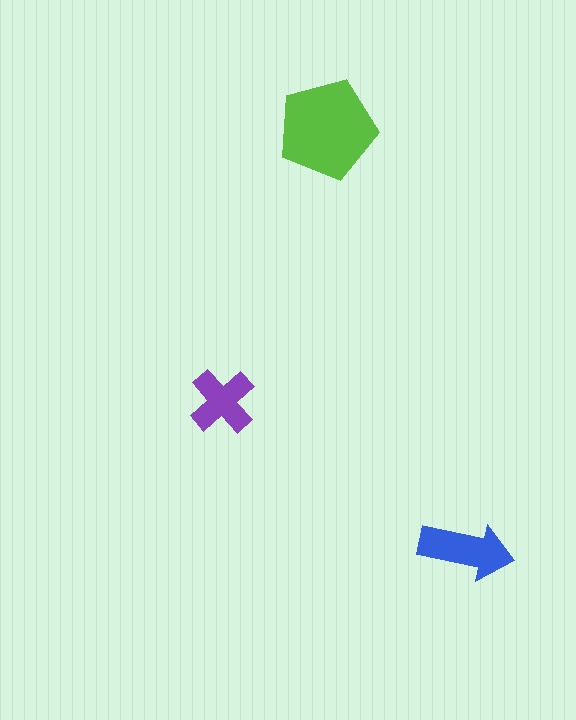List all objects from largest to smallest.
The lime pentagon, the blue arrow, the purple cross.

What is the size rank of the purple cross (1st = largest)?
3rd.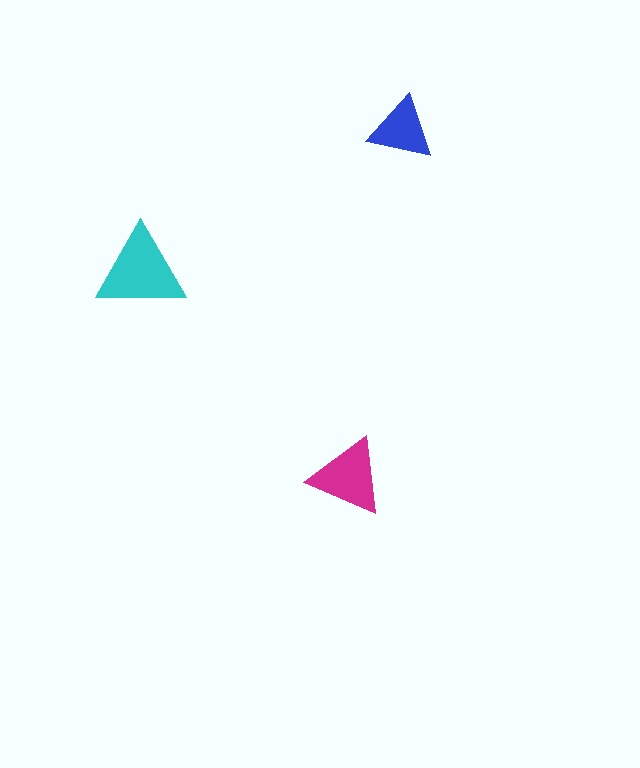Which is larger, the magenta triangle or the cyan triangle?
The cyan one.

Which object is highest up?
The blue triangle is topmost.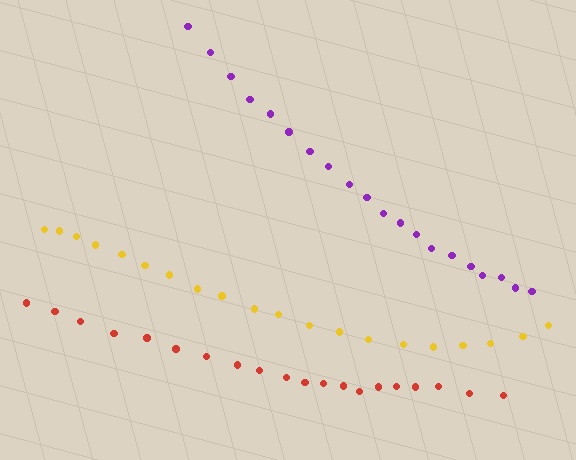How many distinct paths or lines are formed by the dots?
There are 3 distinct paths.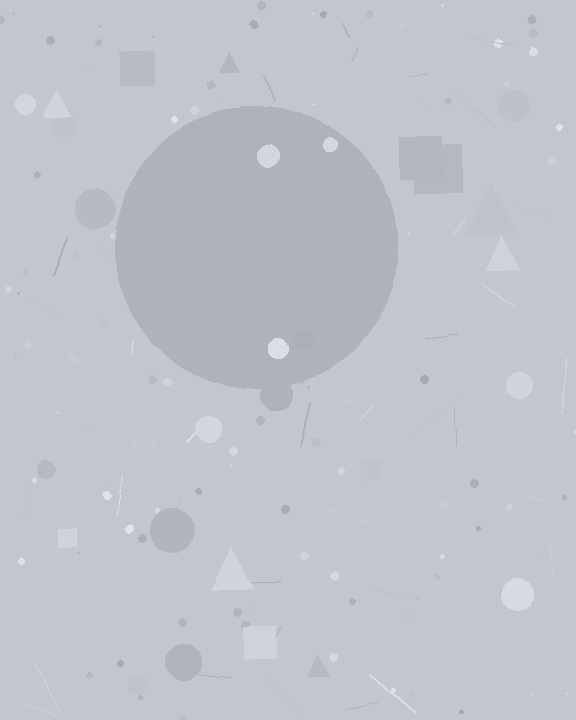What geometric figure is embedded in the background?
A circle is embedded in the background.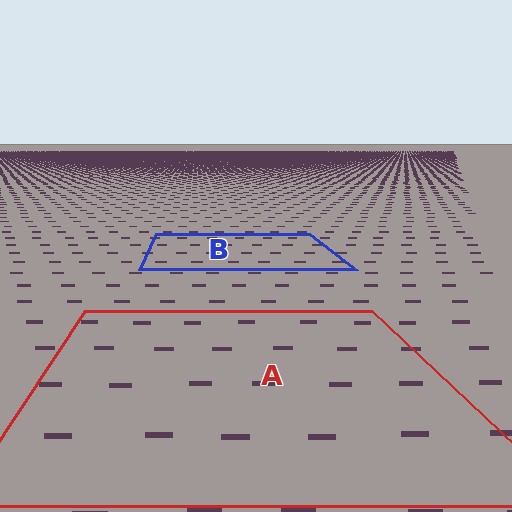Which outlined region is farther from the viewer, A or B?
Region B is farther from the viewer — the texture elements inside it appear smaller and more densely packed.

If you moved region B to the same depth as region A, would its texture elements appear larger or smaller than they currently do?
They would appear larger. At a closer depth, the same texture elements are projected at a bigger on-screen size.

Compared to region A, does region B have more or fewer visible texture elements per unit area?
Region B has more texture elements per unit area — they are packed more densely because it is farther away.